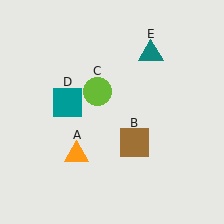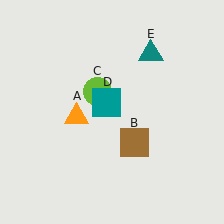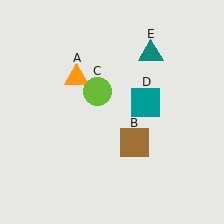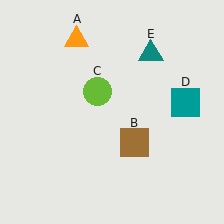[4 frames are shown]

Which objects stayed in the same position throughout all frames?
Brown square (object B) and lime circle (object C) and teal triangle (object E) remained stationary.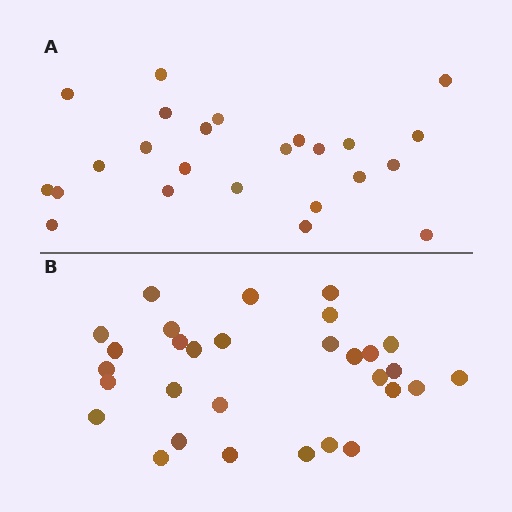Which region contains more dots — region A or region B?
Region B (the bottom region) has more dots.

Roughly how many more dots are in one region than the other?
Region B has about 6 more dots than region A.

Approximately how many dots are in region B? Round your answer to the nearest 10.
About 30 dots.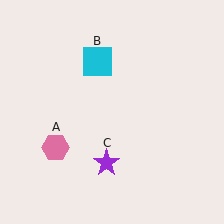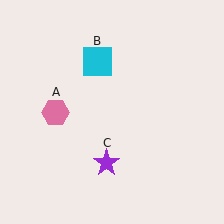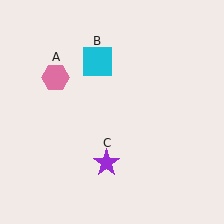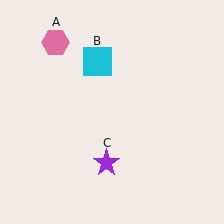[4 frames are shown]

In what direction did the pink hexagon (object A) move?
The pink hexagon (object A) moved up.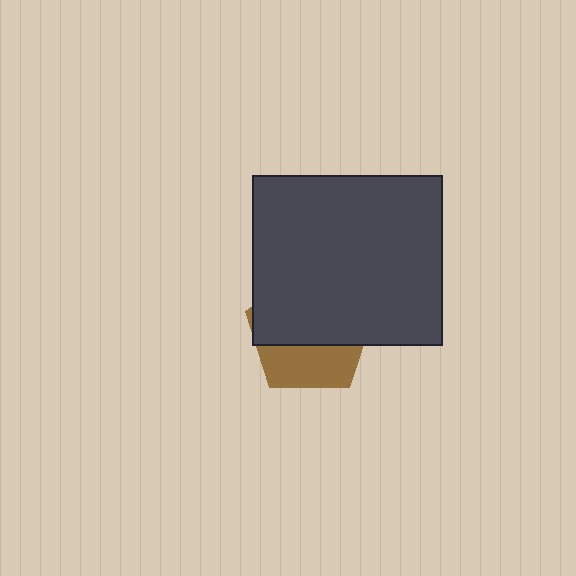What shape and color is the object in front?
The object in front is a dark gray rectangle.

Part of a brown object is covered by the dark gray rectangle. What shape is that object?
It is a pentagon.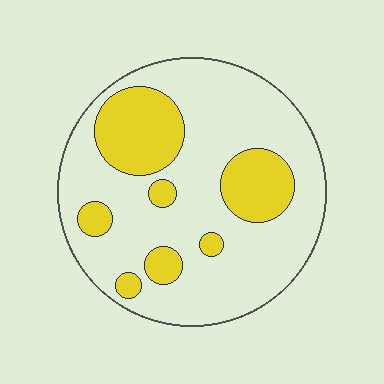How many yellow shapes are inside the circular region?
7.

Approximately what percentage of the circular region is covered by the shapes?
Approximately 25%.